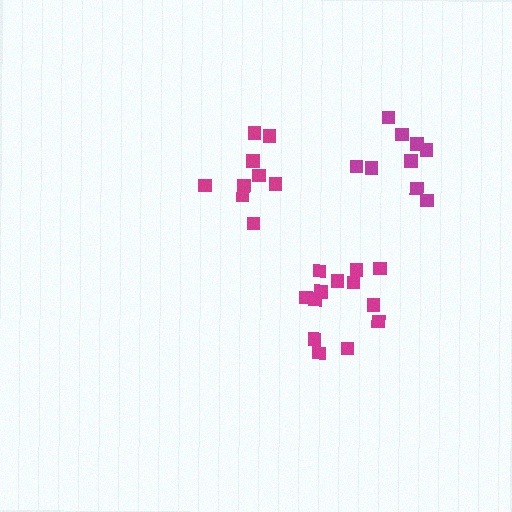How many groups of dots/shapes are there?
There are 3 groups.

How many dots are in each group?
Group 1: 13 dots, Group 2: 9 dots, Group 3: 9 dots (31 total).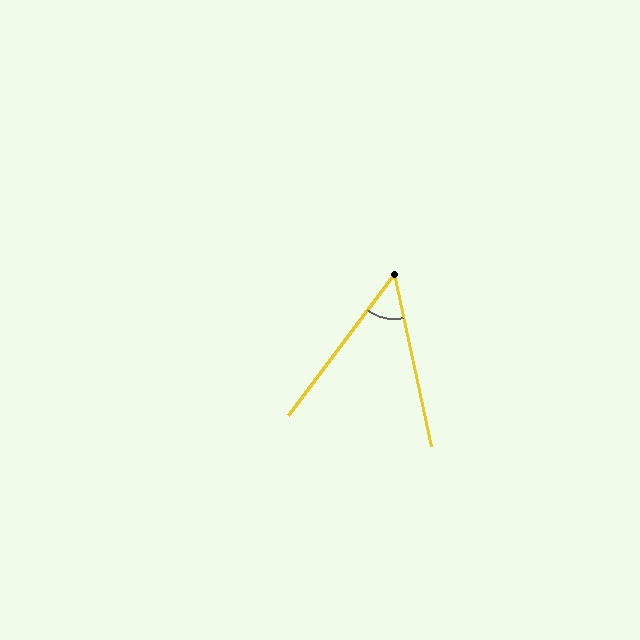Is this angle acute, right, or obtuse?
It is acute.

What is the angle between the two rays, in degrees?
Approximately 49 degrees.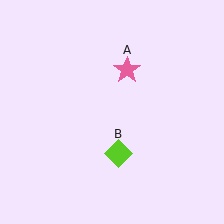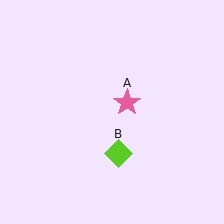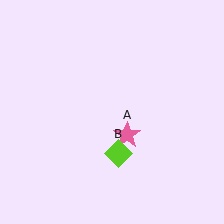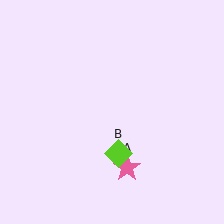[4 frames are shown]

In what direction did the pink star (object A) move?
The pink star (object A) moved down.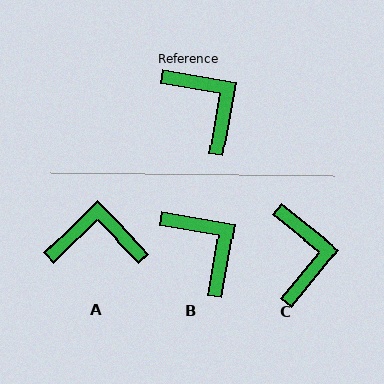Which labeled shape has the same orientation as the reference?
B.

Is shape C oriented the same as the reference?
No, it is off by about 29 degrees.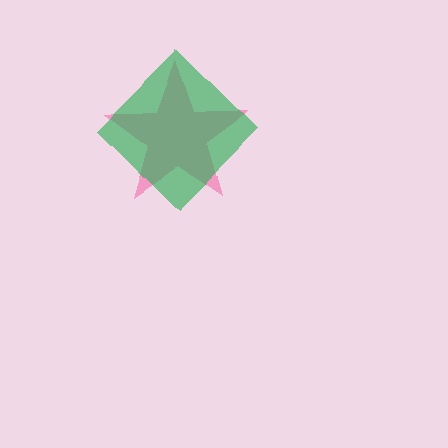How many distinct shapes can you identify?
There are 2 distinct shapes: a pink star, a green diamond.